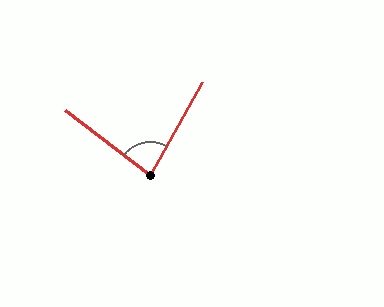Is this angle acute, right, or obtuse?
It is acute.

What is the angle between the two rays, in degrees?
Approximately 81 degrees.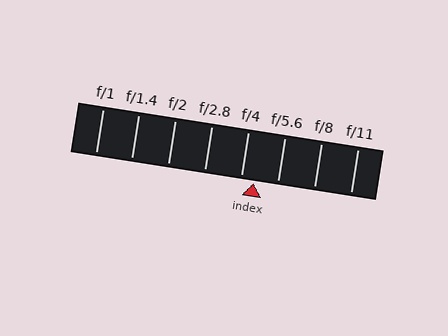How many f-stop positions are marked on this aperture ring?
There are 8 f-stop positions marked.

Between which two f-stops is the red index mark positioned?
The index mark is between f/4 and f/5.6.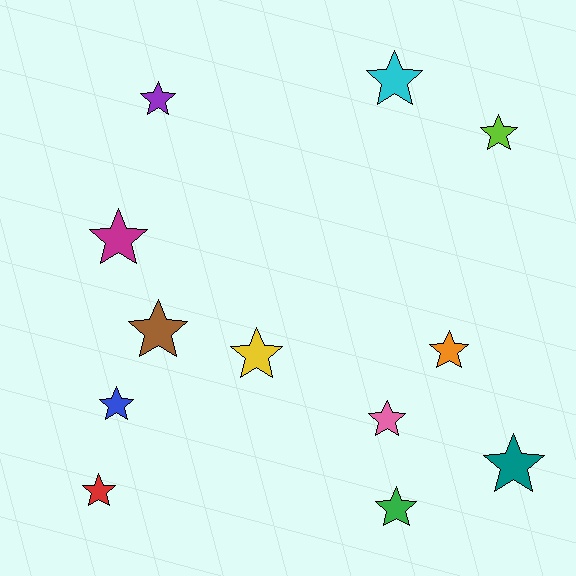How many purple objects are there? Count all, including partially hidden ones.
There is 1 purple object.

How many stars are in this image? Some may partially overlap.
There are 12 stars.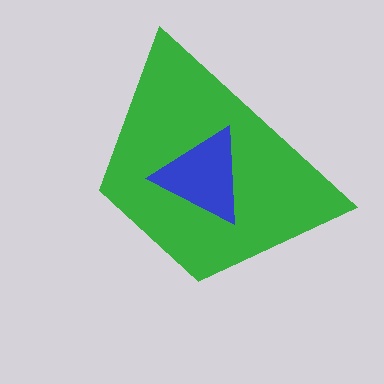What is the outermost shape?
The green trapezoid.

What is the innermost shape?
The blue triangle.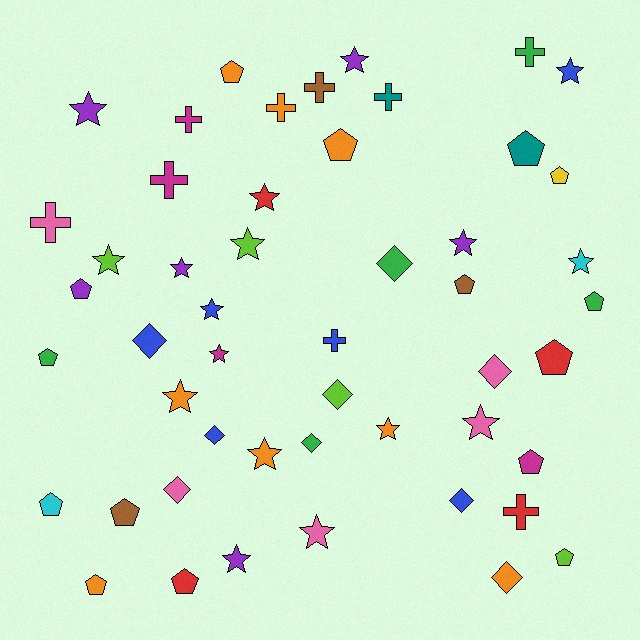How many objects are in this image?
There are 50 objects.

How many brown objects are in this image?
There are 3 brown objects.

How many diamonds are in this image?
There are 9 diamonds.